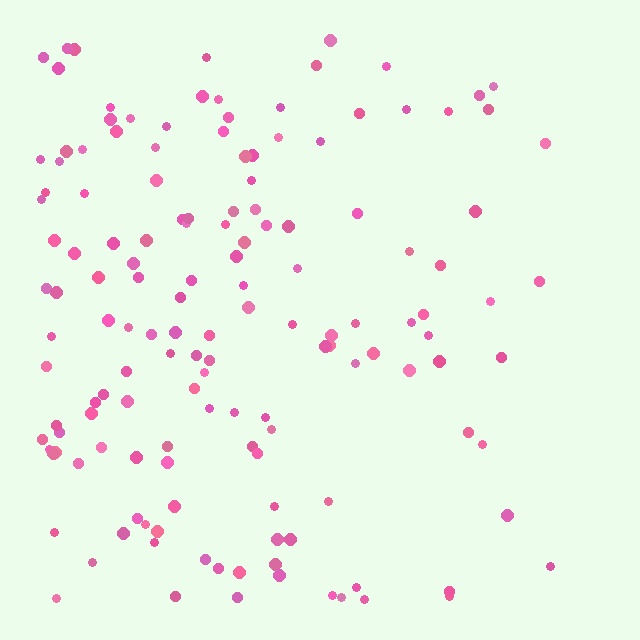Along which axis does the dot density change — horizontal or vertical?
Horizontal.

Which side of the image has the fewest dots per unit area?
The right.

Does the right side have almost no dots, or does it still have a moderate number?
Still a moderate number, just noticeably fewer than the left.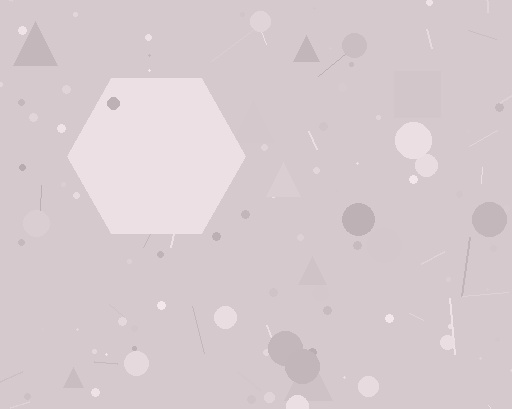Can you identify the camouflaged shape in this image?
The camouflaged shape is a hexagon.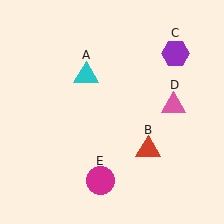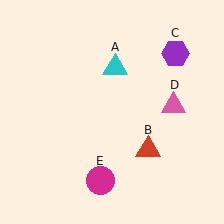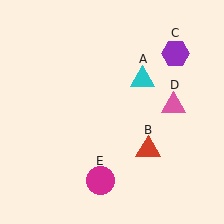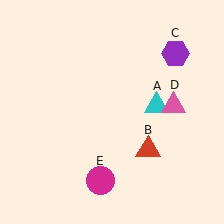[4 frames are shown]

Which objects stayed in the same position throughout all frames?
Red triangle (object B) and purple hexagon (object C) and pink triangle (object D) and magenta circle (object E) remained stationary.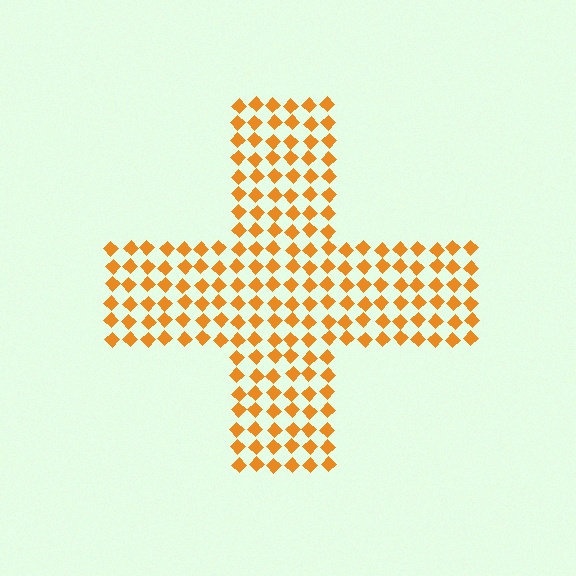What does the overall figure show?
The overall figure shows a cross.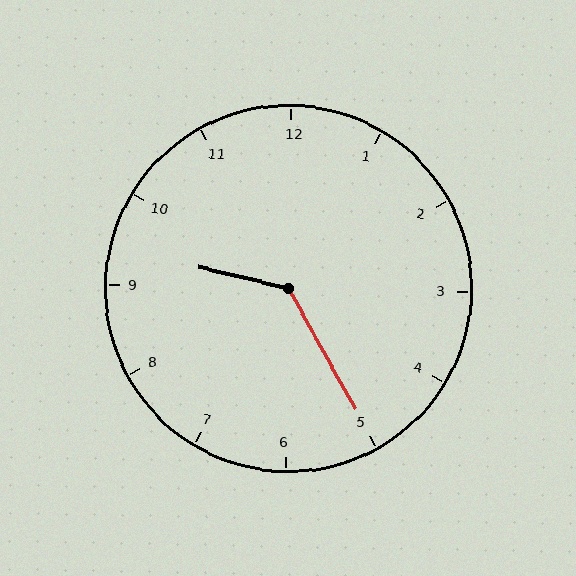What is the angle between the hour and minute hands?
Approximately 132 degrees.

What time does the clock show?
9:25.